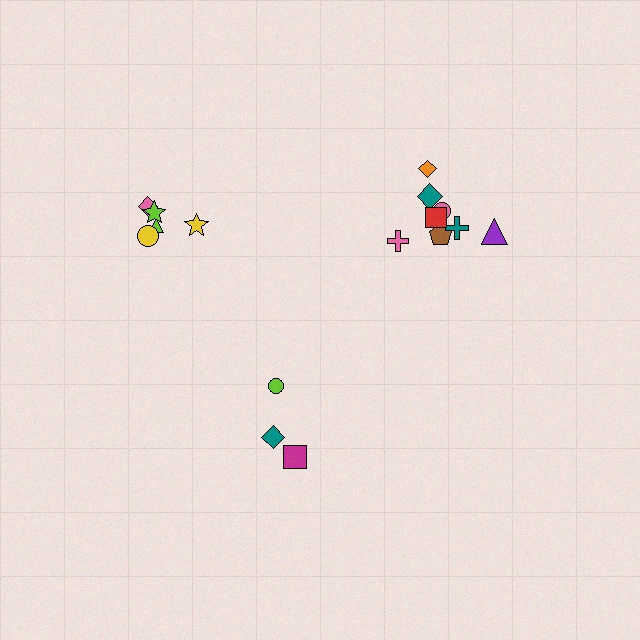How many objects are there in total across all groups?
There are 16 objects.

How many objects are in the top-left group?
There are 5 objects.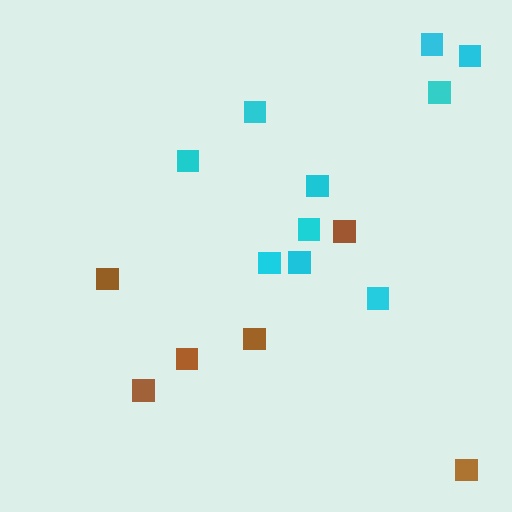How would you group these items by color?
There are 2 groups: one group of cyan squares (10) and one group of brown squares (6).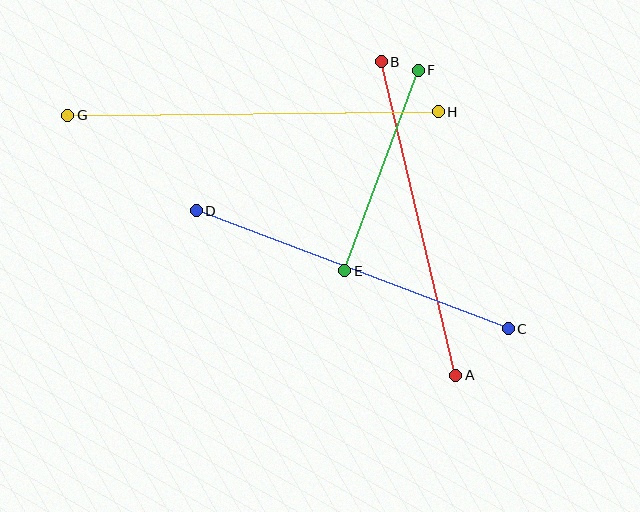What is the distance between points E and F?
The distance is approximately 214 pixels.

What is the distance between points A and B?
The distance is approximately 322 pixels.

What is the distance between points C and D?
The distance is approximately 333 pixels.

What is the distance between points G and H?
The distance is approximately 370 pixels.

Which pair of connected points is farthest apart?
Points G and H are farthest apart.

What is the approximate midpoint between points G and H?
The midpoint is at approximately (253, 114) pixels.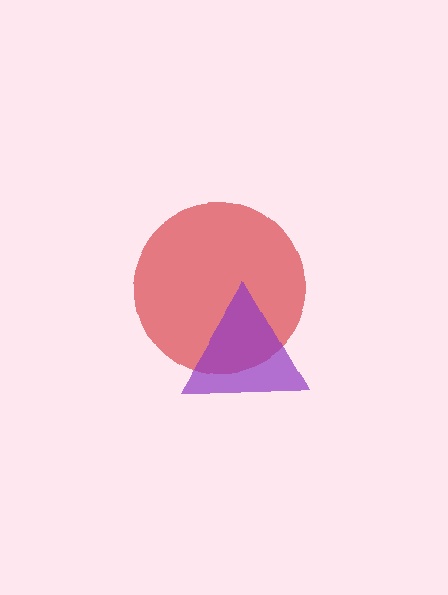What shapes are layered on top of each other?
The layered shapes are: a red circle, a purple triangle.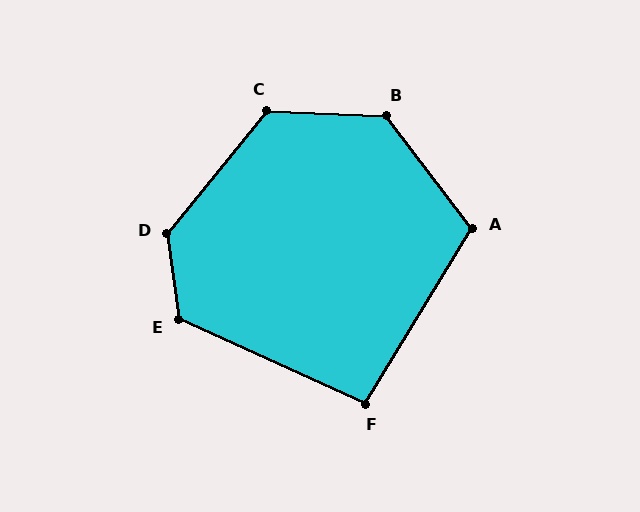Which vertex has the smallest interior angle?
F, at approximately 97 degrees.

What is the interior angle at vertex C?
Approximately 126 degrees (obtuse).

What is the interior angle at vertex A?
Approximately 111 degrees (obtuse).